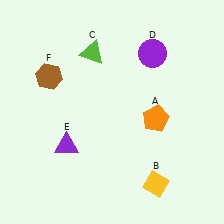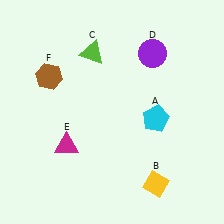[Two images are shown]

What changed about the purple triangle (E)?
In Image 1, E is purple. In Image 2, it changed to magenta.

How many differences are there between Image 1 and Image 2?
There are 2 differences between the two images.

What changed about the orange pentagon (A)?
In Image 1, A is orange. In Image 2, it changed to cyan.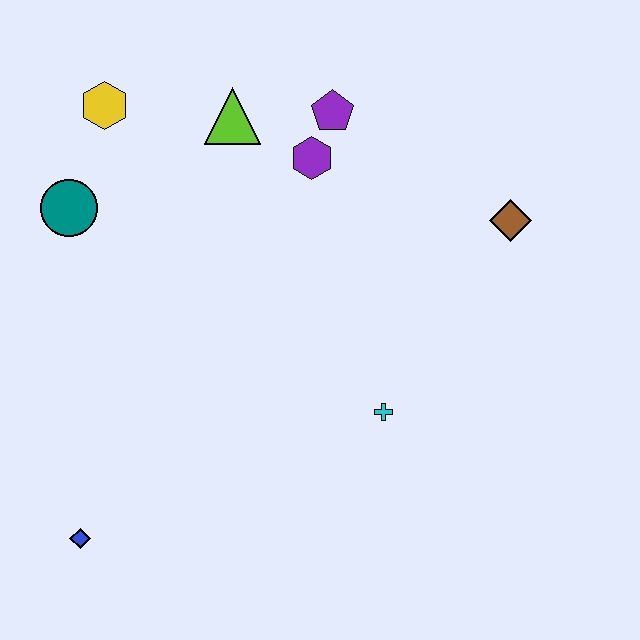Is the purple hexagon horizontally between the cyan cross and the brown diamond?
No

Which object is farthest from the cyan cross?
The yellow hexagon is farthest from the cyan cross.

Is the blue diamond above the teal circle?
No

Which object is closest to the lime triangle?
The purple hexagon is closest to the lime triangle.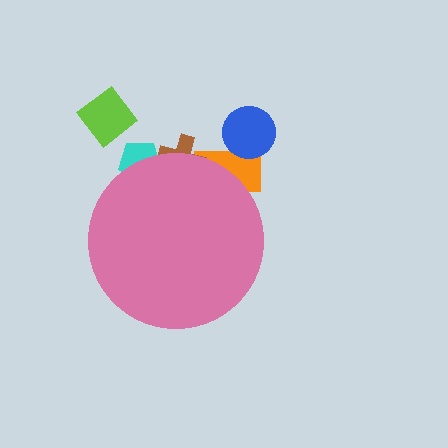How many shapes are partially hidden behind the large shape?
3 shapes are partially hidden.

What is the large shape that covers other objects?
A pink circle.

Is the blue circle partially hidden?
No, the blue circle is fully visible.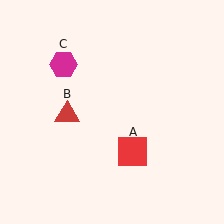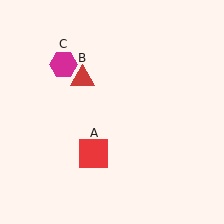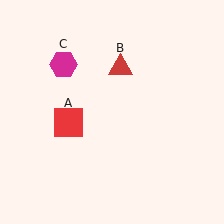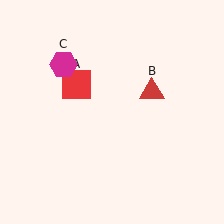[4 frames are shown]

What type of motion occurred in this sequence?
The red square (object A), red triangle (object B) rotated clockwise around the center of the scene.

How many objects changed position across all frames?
2 objects changed position: red square (object A), red triangle (object B).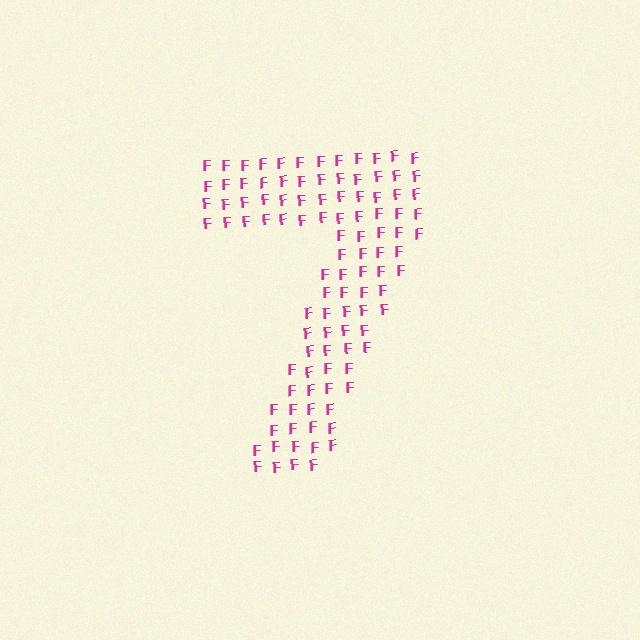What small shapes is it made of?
It is made of small letter F's.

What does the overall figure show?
The overall figure shows the digit 7.